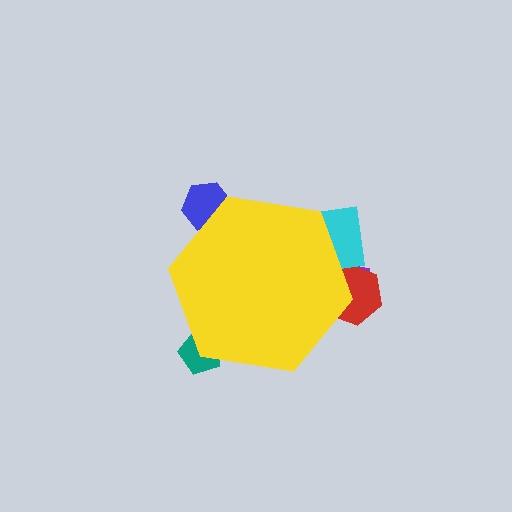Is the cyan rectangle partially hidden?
Yes, the cyan rectangle is partially hidden behind the yellow hexagon.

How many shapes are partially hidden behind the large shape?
5 shapes are partially hidden.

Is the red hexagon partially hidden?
Yes, the red hexagon is partially hidden behind the yellow hexagon.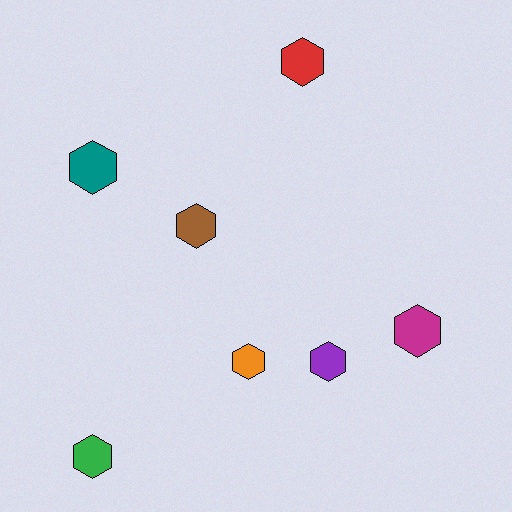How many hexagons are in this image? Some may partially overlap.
There are 7 hexagons.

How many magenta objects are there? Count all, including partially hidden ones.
There is 1 magenta object.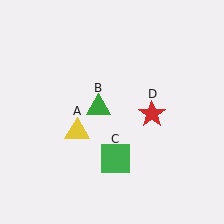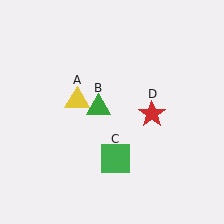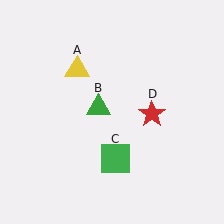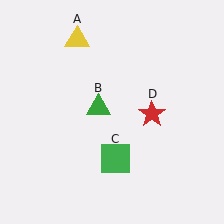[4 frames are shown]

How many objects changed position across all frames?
1 object changed position: yellow triangle (object A).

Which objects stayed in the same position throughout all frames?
Green triangle (object B) and green square (object C) and red star (object D) remained stationary.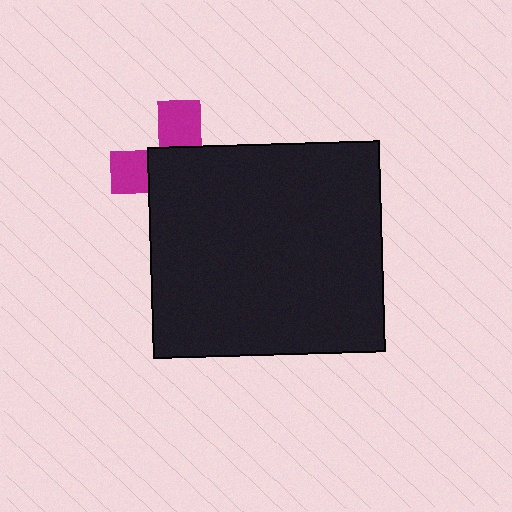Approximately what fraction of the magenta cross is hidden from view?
Roughly 66% of the magenta cross is hidden behind the black rectangle.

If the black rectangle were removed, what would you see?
You would see the complete magenta cross.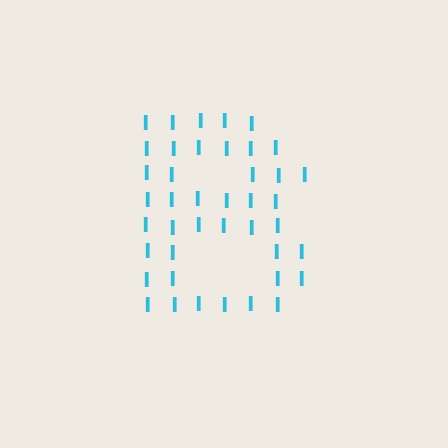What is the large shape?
The large shape is the letter B.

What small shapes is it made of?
It is made of small letter I's.